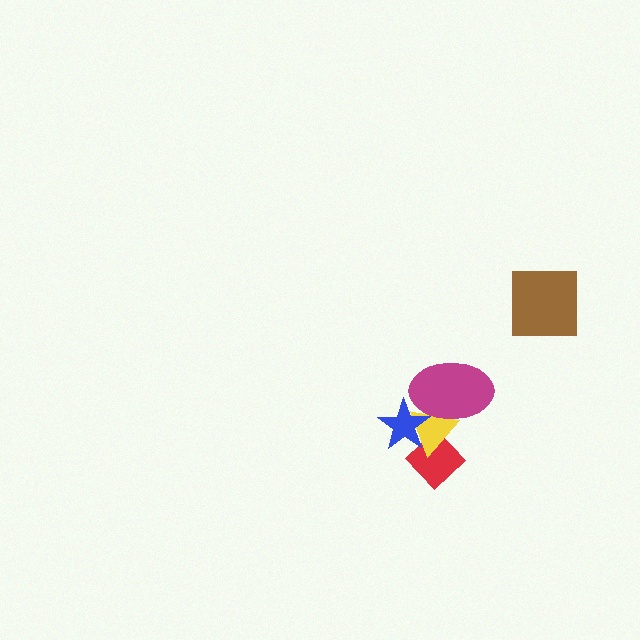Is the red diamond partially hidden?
Yes, it is partially covered by another shape.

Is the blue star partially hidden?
Yes, it is partially covered by another shape.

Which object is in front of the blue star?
The magenta ellipse is in front of the blue star.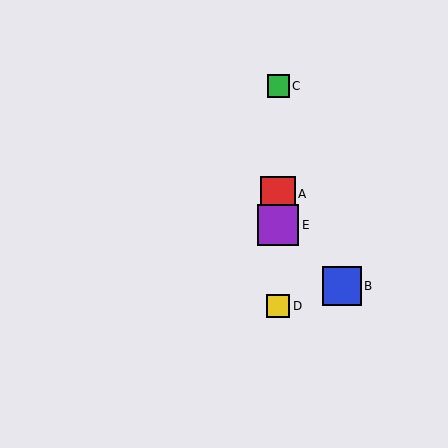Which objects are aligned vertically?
Objects A, C, D, E are aligned vertically.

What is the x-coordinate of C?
Object C is at x≈278.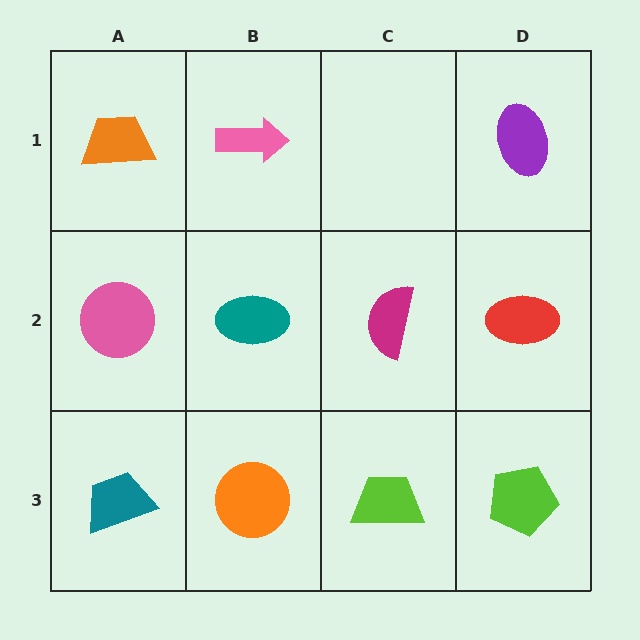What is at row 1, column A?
An orange trapezoid.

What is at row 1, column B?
A pink arrow.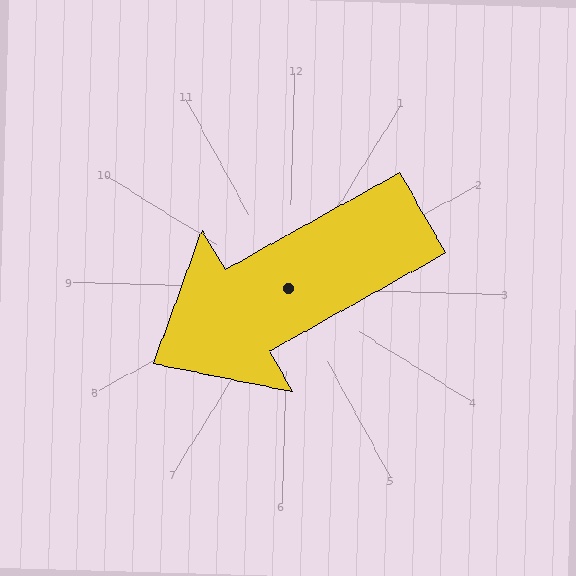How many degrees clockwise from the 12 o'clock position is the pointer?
Approximately 239 degrees.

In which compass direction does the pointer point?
Southwest.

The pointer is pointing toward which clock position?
Roughly 8 o'clock.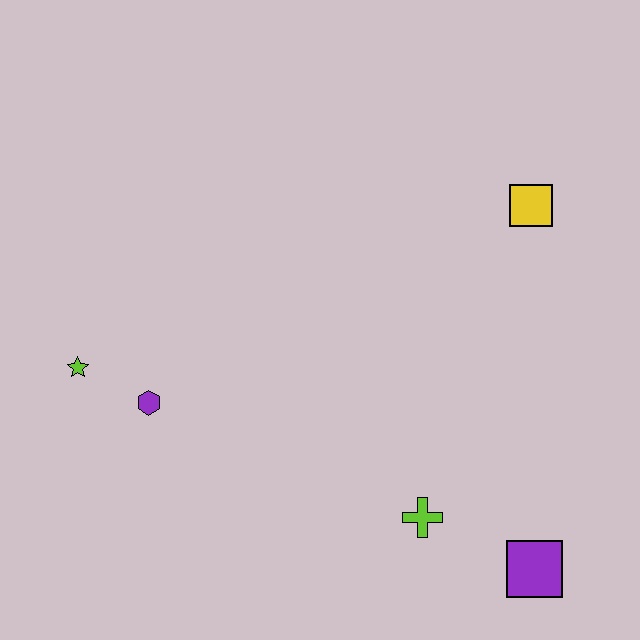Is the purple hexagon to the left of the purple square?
Yes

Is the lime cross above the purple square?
Yes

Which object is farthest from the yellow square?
The lime star is farthest from the yellow square.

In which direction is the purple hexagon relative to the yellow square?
The purple hexagon is to the left of the yellow square.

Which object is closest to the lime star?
The purple hexagon is closest to the lime star.